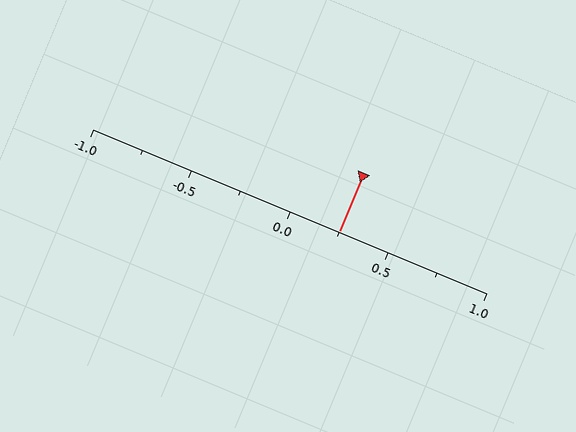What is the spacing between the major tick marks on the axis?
The major ticks are spaced 0.5 apart.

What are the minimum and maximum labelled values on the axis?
The axis runs from -1.0 to 1.0.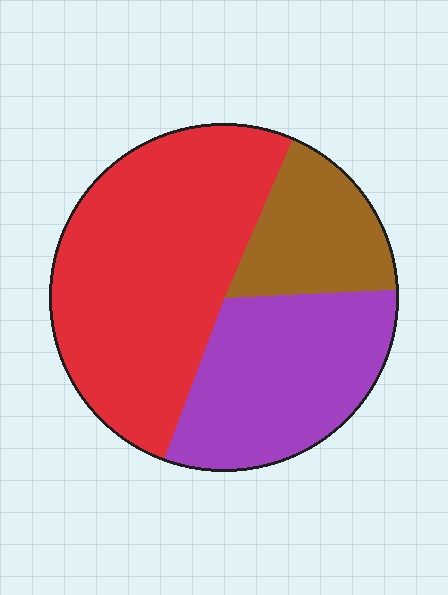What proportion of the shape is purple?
Purple covers about 30% of the shape.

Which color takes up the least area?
Brown, at roughly 20%.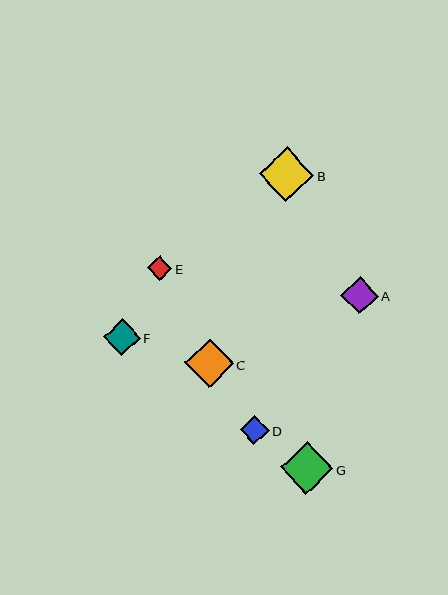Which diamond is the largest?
Diamond B is the largest with a size of approximately 55 pixels.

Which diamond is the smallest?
Diamond E is the smallest with a size of approximately 24 pixels.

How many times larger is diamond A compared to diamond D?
Diamond A is approximately 1.3 times the size of diamond D.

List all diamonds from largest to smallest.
From largest to smallest: B, G, C, A, F, D, E.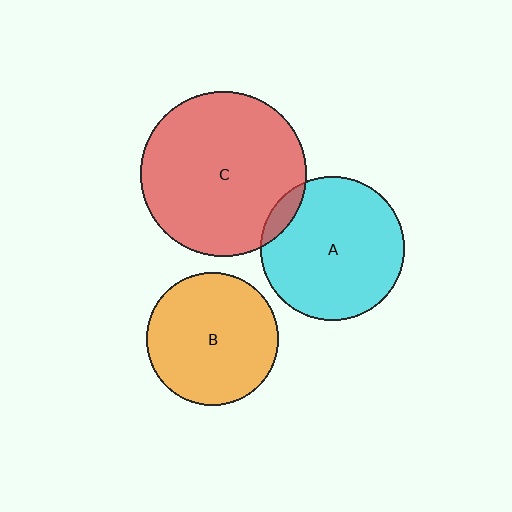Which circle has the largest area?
Circle C (red).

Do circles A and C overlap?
Yes.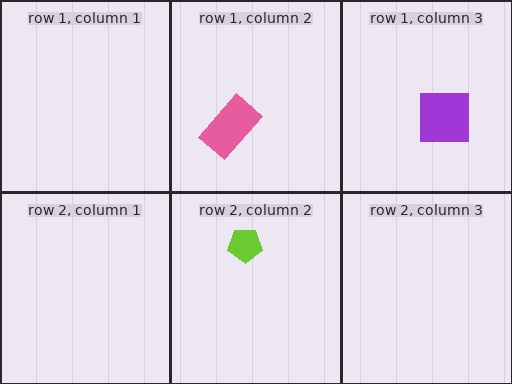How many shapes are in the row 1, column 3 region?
1.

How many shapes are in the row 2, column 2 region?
1.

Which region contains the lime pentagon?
The row 2, column 2 region.